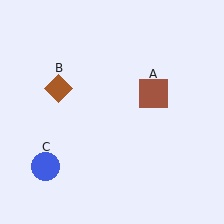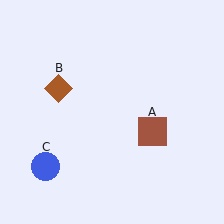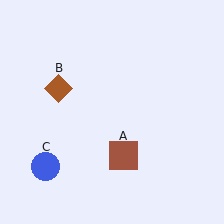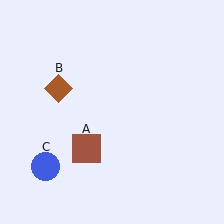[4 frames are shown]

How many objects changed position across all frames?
1 object changed position: brown square (object A).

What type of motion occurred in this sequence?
The brown square (object A) rotated clockwise around the center of the scene.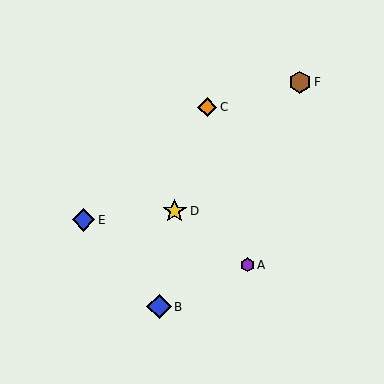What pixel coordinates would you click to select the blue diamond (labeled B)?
Click at (159, 307) to select the blue diamond B.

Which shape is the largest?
The blue diamond (labeled B) is the largest.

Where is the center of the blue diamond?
The center of the blue diamond is at (84, 220).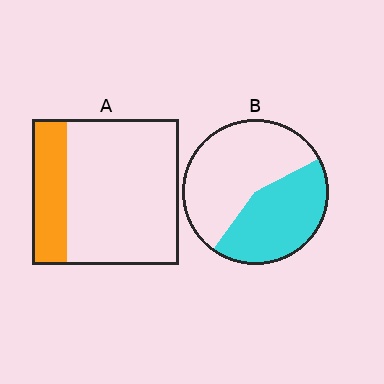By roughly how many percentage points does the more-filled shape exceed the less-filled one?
By roughly 20 percentage points (B over A).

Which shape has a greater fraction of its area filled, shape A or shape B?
Shape B.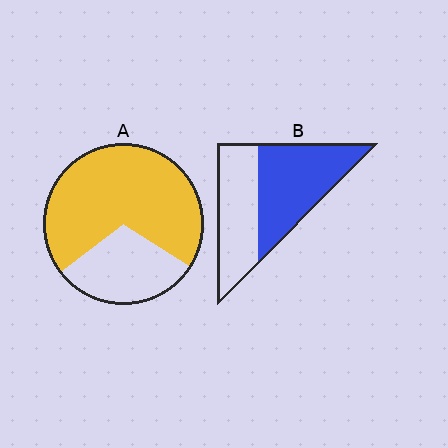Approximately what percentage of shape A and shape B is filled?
A is approximately 70% and B is approximately 55%.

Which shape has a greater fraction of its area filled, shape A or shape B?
Shape A.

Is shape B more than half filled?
Yes.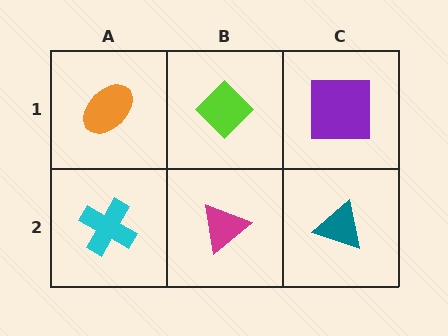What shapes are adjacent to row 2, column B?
A lime diamond (row 1, column B), a cyan cross (row 2, column A), a teal triangle (row 2, column C).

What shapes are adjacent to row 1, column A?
A cyan cross (row 2, column A), a lime diamond (row 1, column B).